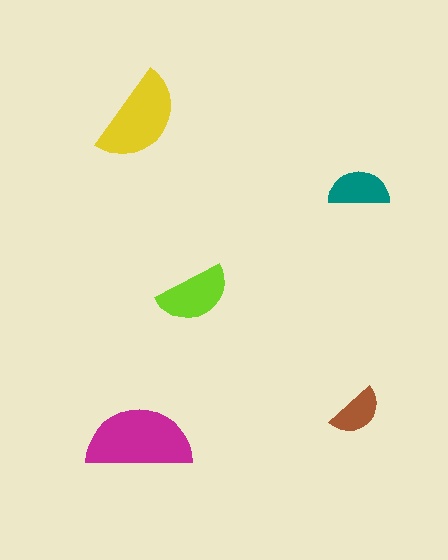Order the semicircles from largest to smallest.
the magenta one, the yellow one, the lime one, the teal one, the brown one.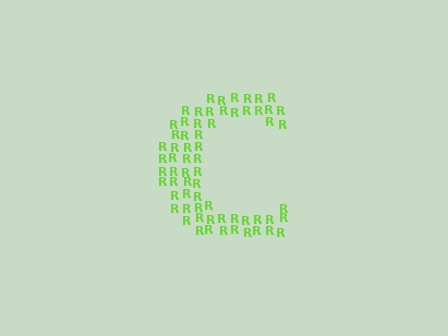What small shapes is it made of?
It is made of small letter R's.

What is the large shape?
The large shape is the letter C.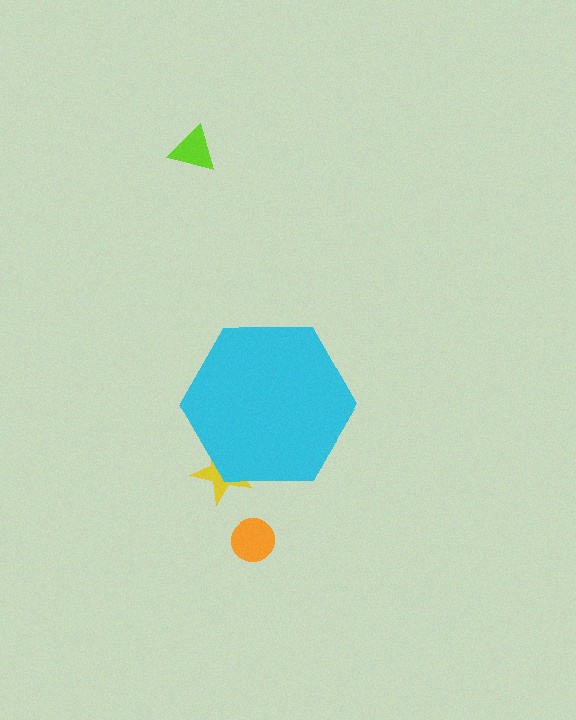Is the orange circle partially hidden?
No, the orange circle is fully visible.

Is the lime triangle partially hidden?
No, the lime triangle is fully visible.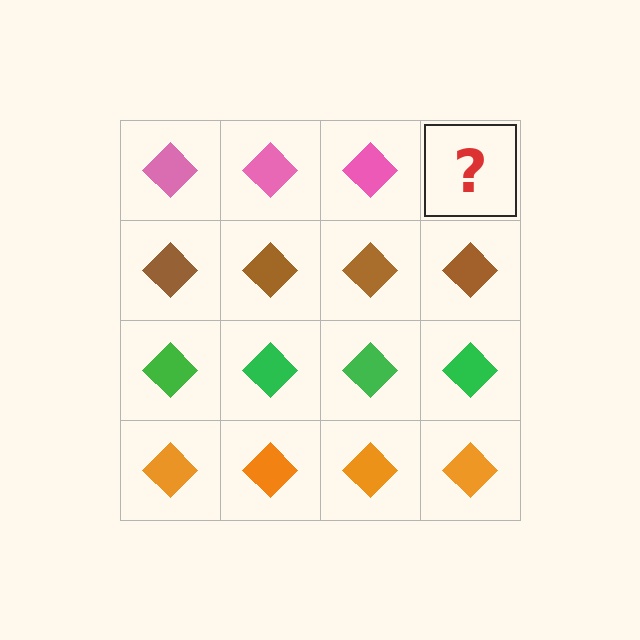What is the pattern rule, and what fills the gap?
The rule is that each row has a consistent color. The gap should be filled with a pink diamond.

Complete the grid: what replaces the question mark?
The question mark should be replaced with a pink diamond.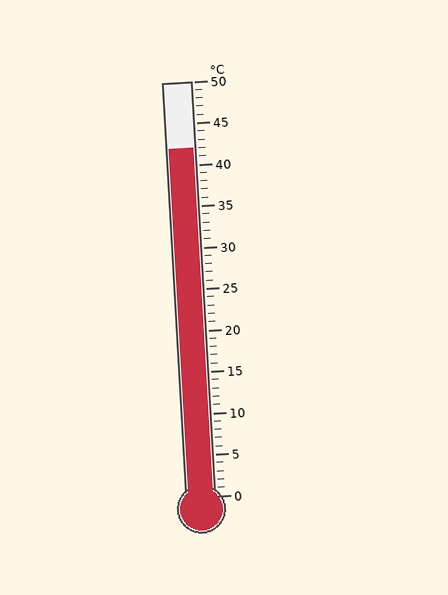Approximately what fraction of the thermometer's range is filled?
The thermometer is filled to approximately 85% of its range.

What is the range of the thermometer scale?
The thermometer scale ranges from 0°C to 50°C.